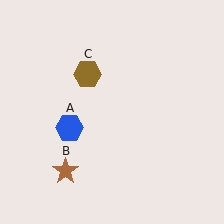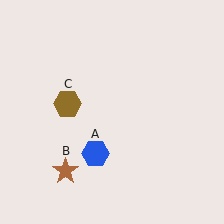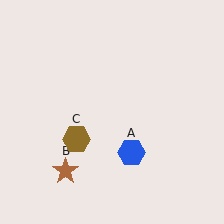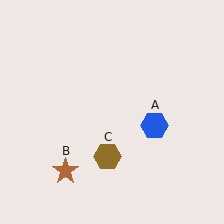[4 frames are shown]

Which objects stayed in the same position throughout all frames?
Brown star (object B) remained stationary.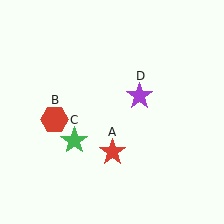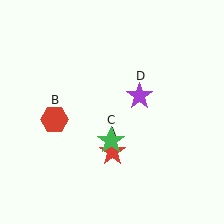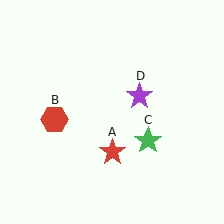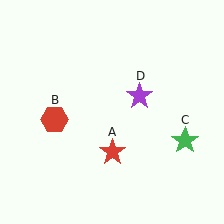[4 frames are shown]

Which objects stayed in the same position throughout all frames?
Red star (object A) and red hexagon (object B) and purple star (object D) remained stationary.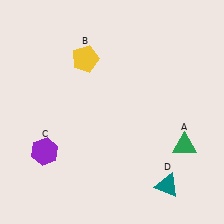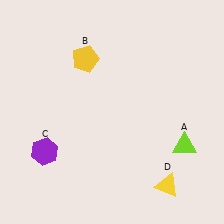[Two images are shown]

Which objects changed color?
A changed from green to lime. D changed from teal to yellow.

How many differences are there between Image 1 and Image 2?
There are 2 differences between the two images.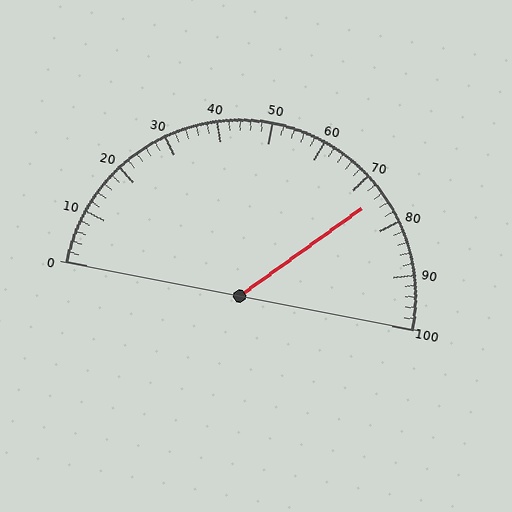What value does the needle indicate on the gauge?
The needle indicates approximately 74.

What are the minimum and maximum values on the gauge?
The gauge ranges from 0 to 100.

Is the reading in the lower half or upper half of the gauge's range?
The reading is in the upper half of the range (0 to 100).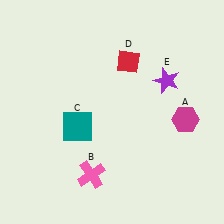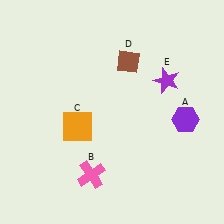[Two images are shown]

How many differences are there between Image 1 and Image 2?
There are 3 differences between the two images.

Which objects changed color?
A changed from magenta to purple. C changed from teal to orange. D changed from red to brown.